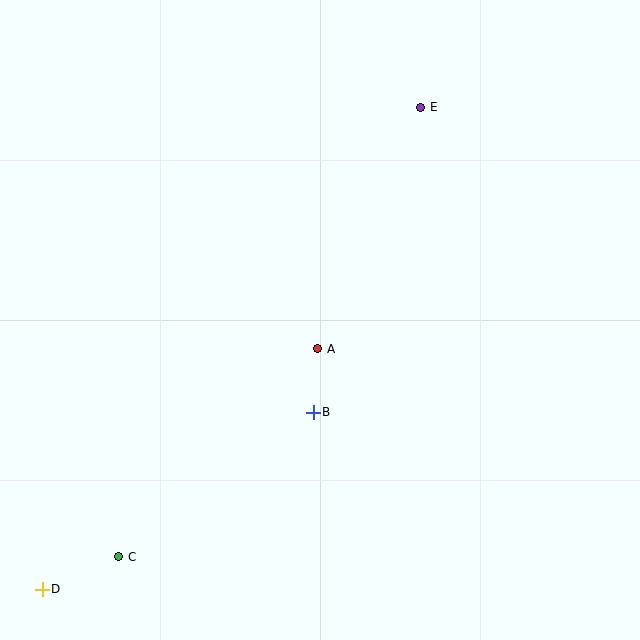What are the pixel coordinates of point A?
Point A is at (318, 349).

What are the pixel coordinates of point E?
Point E is at (421, 107).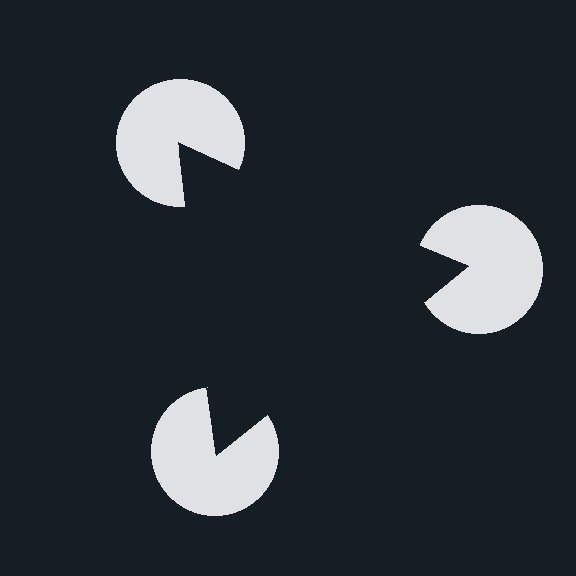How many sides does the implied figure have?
3 sides.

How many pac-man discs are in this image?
There are 3 — one at each vertex of the illusory triangle.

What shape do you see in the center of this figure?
An illusory triangle — its edges are inferred from the aligned wedge cuts in the pac-man discs, not physically drawn.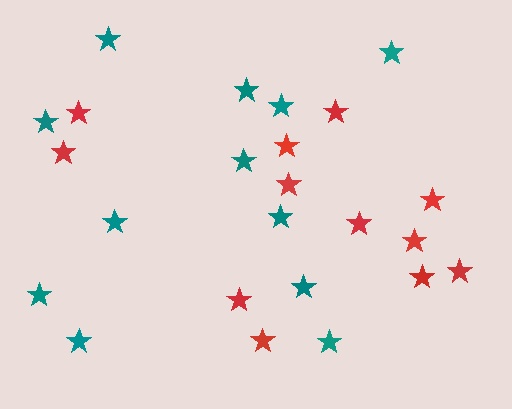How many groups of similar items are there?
There are 2 groups: one group of red stars (12) and one group of teal stars (12).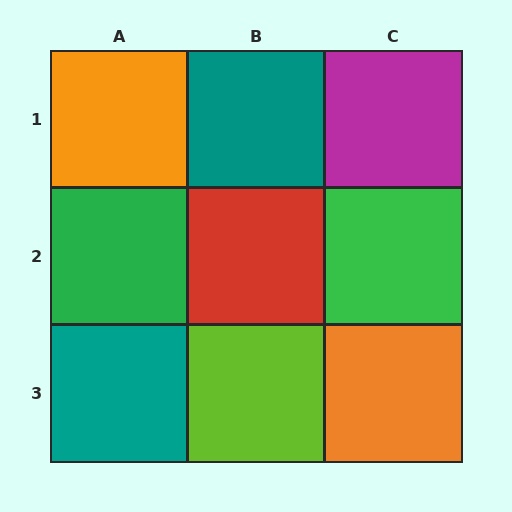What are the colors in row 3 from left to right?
Teal, lime, orange.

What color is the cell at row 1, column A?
Orange.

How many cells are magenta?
1 cell is magenta.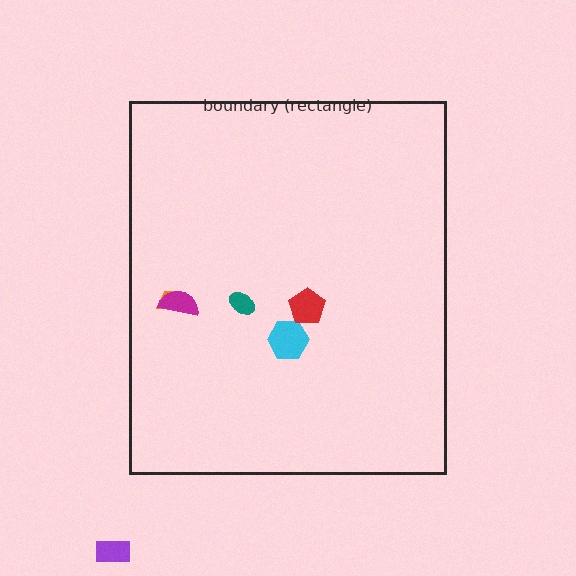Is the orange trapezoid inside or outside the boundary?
Inside.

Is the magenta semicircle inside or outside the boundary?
Inside.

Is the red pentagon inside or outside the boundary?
Inside.